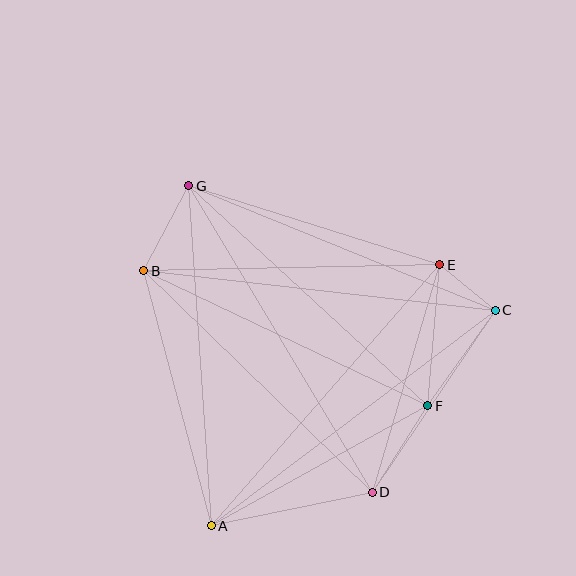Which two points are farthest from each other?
Points D and G are farthest from each other.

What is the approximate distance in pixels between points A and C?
The distance between A and C is approximately 357 pixels.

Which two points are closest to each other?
Points C and E are closest to each other.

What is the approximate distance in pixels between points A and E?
The distance between A and E is approximately 347 pixels.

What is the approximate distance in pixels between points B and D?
The distance between B and D is approximately 318 pixels.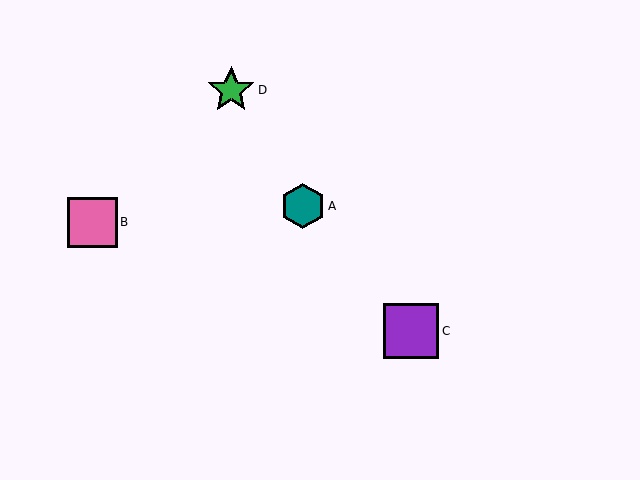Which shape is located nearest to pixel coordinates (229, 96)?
The green star (labeled D) at (231, 90) is nearest to that location.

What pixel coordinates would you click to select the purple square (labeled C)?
Click at (411, 331) to select the purple square C.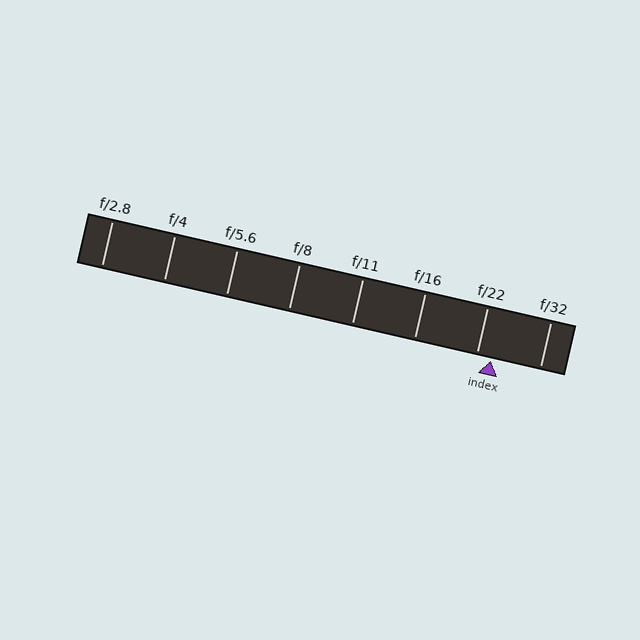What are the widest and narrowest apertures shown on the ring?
The widest aperture shown is f/2.8 and the narrowest is f/32.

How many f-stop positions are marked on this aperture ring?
There are 8 f-stop positions marked.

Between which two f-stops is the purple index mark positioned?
The index mark is between f/22 and f/32.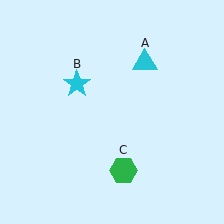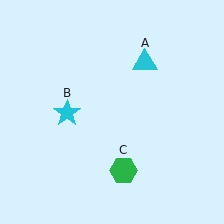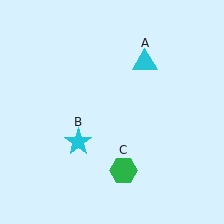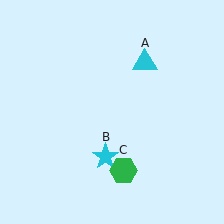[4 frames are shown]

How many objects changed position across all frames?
1 object changed position: cyan star (object B).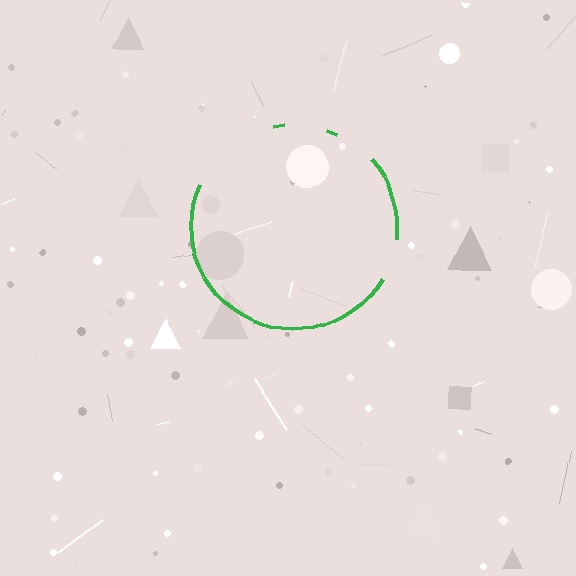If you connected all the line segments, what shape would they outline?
They would outline a circle.